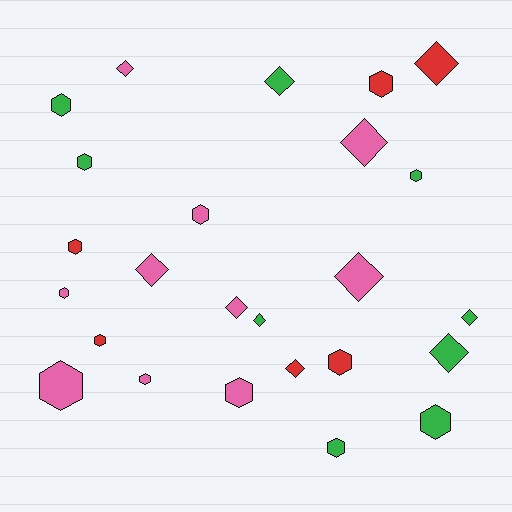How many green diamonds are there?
There are 4 green diamonds.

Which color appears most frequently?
Pink, with 10 objects.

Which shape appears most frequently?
Hexagon, with 14 objects.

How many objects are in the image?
There are 25 objects.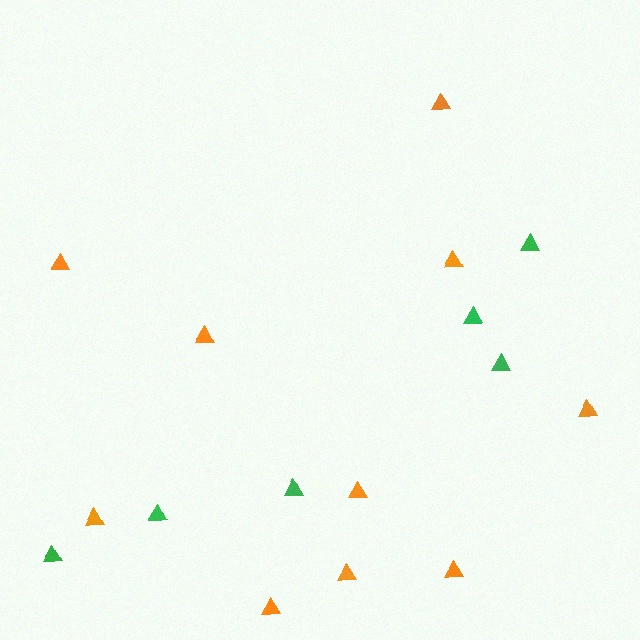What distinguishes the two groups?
There are 2 groups: one group of orange triangles (10) and one group of green triangles (6).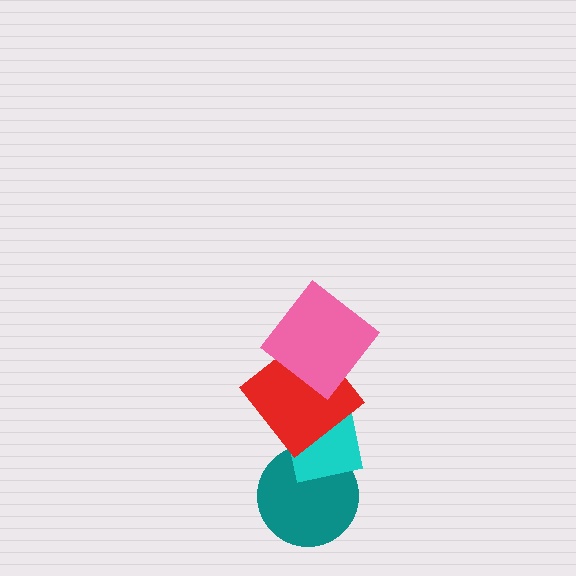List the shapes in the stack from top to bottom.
From top to bottom: the pink diamond, the red diamond, the cyan square, the teal circle.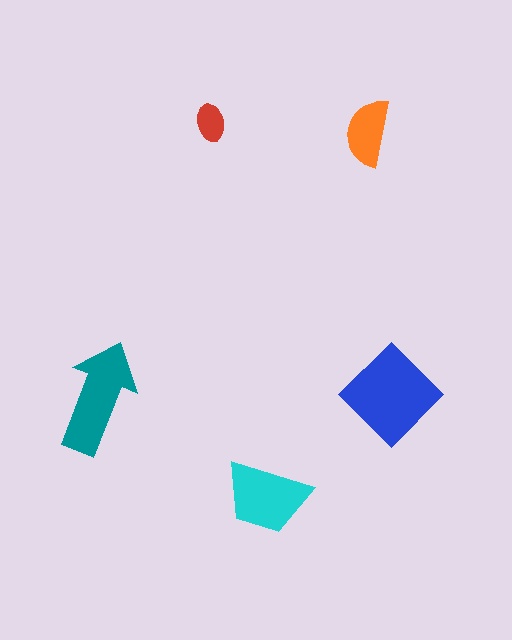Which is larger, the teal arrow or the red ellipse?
The teal arrow.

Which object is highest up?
The red ellipse is topmost.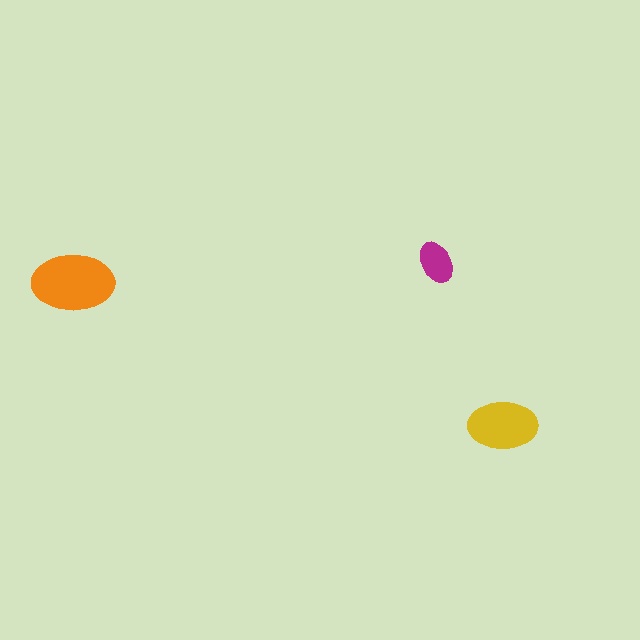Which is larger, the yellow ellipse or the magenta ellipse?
The yellow one.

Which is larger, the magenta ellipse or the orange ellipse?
The orange one.